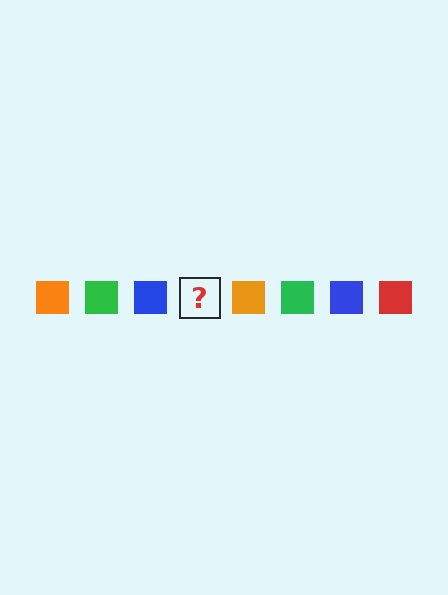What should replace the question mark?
The question mark should be replaced with a red square.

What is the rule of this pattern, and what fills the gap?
The rule is that the pattern cycles through orange, green, blue, red squares. The gap should be filled with a red square.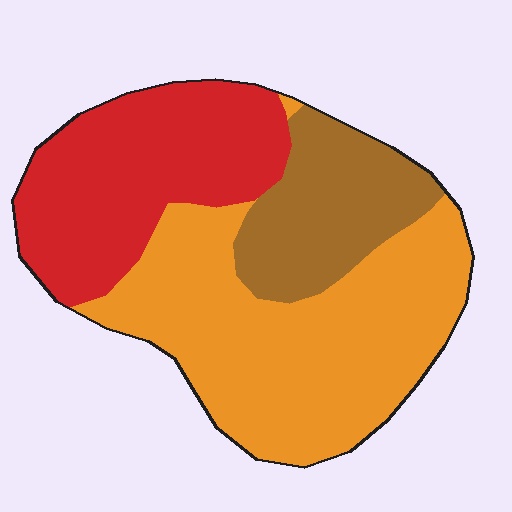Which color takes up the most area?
Orange, at roughly 50%.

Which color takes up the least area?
Brown, at roughly 20%.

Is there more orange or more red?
Orange.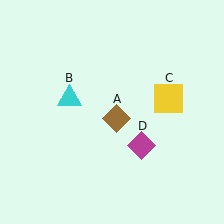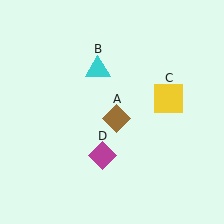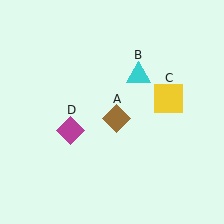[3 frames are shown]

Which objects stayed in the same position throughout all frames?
Brown diamond (object A) and yellow square (object C) remained stationary.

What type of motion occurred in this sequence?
The cyan triangle (object B), magenta diamond (object D) rotated clockwise around the center of the scene.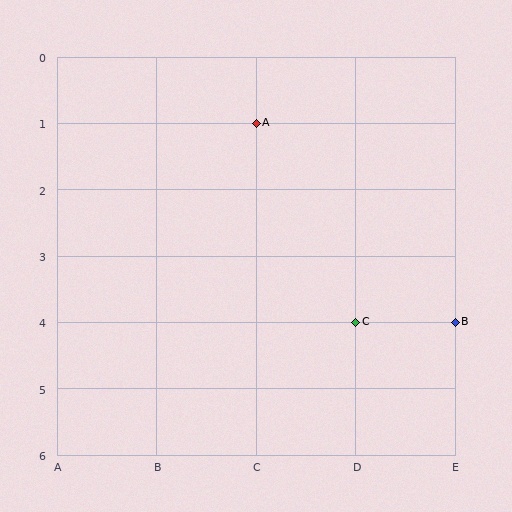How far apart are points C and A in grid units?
Points C and A are 1 column and 3 rows apart (about 3.2 grid units diagonally).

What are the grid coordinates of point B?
Point B is at grid coordinates (E, 4).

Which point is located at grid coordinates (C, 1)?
Point A is at (C, 1).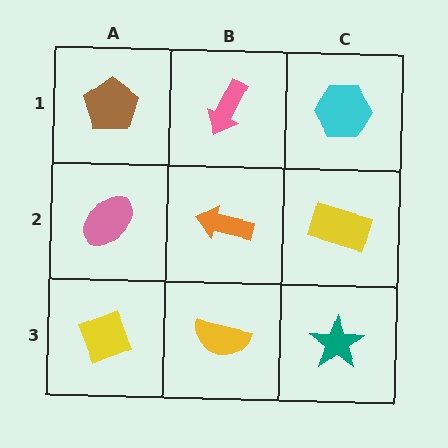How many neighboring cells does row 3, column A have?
2.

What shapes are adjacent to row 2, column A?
A brown pentagon (row 1, column A), a yellow diamond (row 3, column A), an orange arrow (row 2, column B).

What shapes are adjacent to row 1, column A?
A pink ellipse (row 2, column A), a pink arrow (row 1, column B).